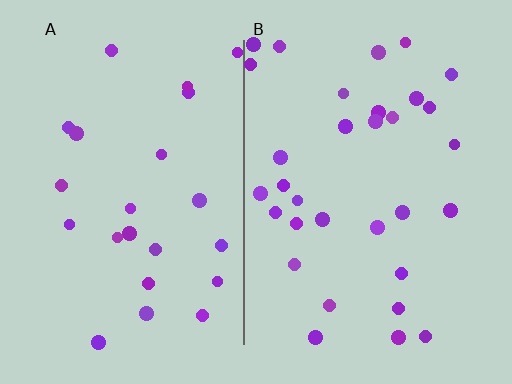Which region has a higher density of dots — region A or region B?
B (the right).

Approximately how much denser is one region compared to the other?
Approximately 1.4× — region B over region A.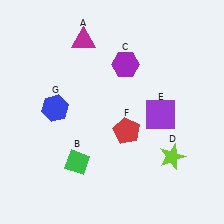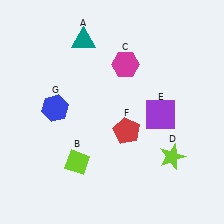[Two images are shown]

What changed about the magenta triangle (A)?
In Image 1, A is magenta. In Image 2, it changed to teal.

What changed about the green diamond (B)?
In Image 1, B is green. In Image 2, it changed to lime.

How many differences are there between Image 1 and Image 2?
There are 3 differences between the two images.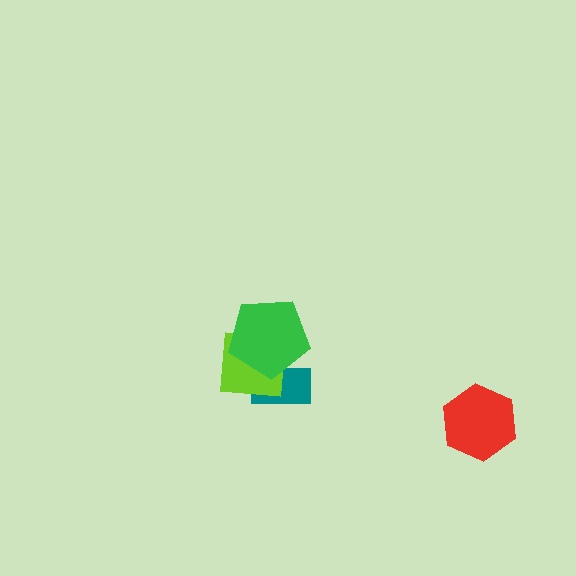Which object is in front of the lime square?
The green pentagon is in front of the lime square.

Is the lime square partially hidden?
Yes, it is partially covered by another shape.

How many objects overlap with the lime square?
2 objects overlap with the lime square.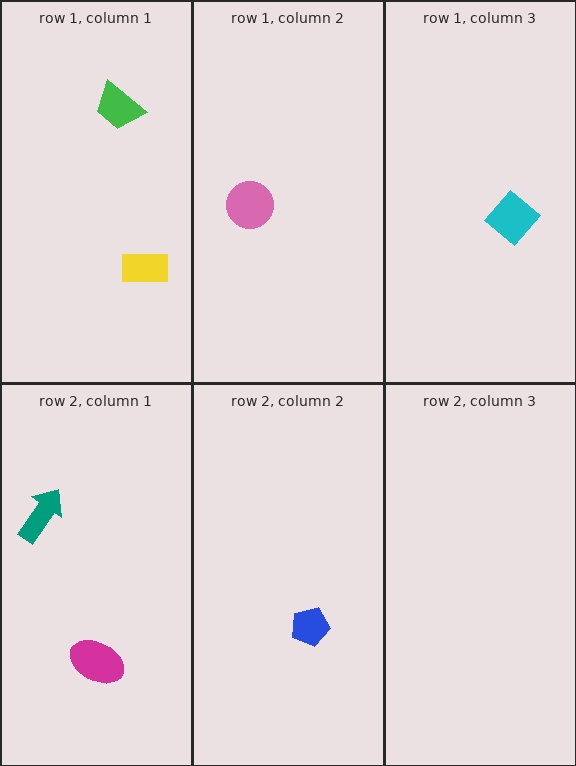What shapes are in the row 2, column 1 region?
The teal arrow, the magenta ellipse.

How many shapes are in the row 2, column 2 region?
1.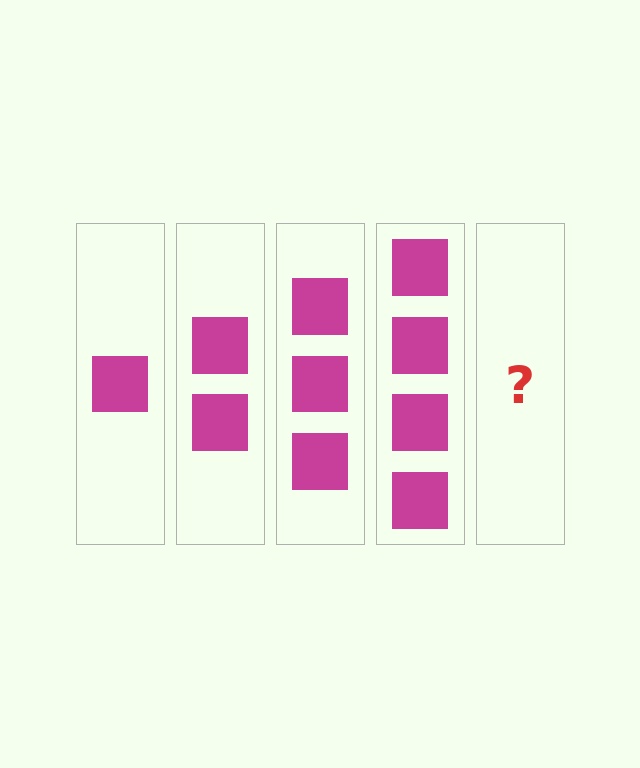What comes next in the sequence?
The next element should be 5 squares.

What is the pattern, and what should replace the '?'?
The pattern is that each step adds one more square. The '?' should be 5 squares.